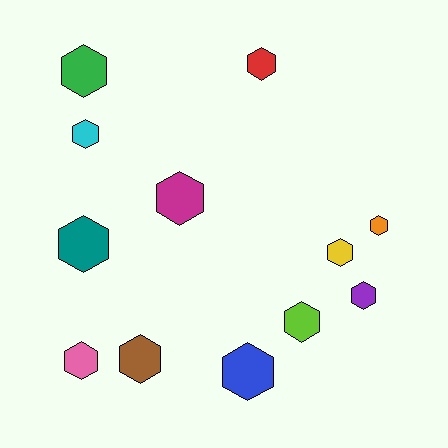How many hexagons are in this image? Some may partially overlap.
There are 12 hexagons.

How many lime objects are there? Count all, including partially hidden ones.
There is 1 lime object.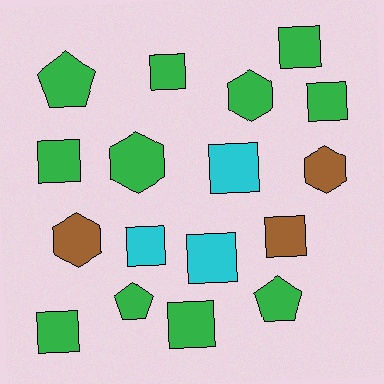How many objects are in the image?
There are 17 objects.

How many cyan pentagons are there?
There are no cyan pentagons.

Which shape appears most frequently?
Square, with 10 objects.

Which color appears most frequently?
Green, with 11 objects.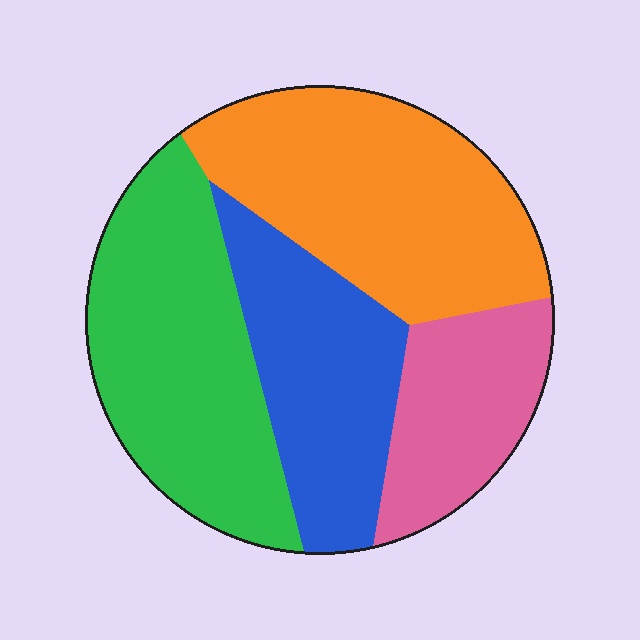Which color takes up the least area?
Pink, at roughly 15%.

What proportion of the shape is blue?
Blue takes up about one fifth (1/5) of the shape.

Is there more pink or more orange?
Orange.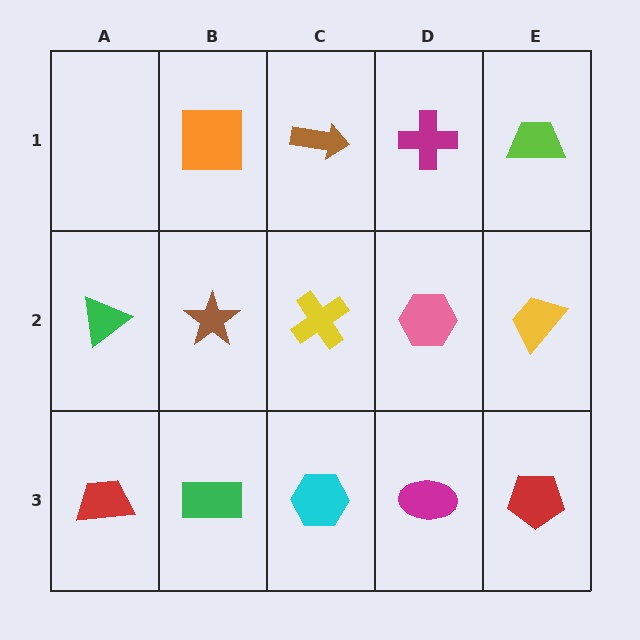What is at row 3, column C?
A cyan hexagon.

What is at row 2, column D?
A pink hexagon.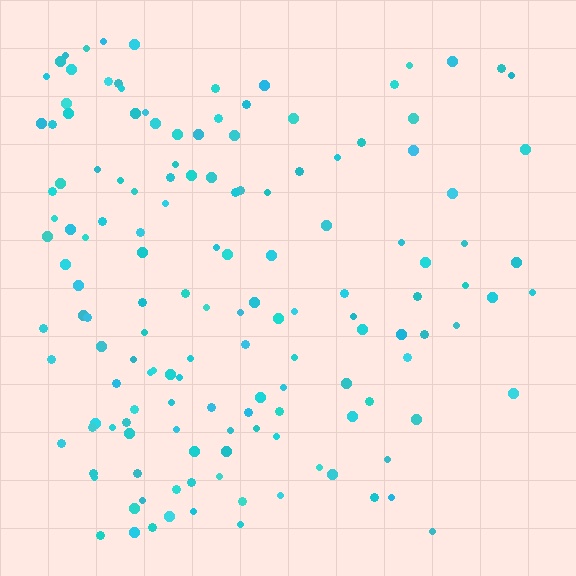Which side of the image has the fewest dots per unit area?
The right.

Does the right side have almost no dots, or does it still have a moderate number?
Still a moderate number, just noticeably fewer than the left.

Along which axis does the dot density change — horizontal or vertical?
Horizontal.